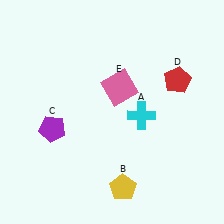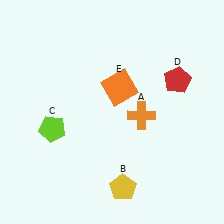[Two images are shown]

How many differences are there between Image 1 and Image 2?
There are 3 differences between the two images.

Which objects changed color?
A changed from cyan to orange. C changed from purple to lime. E changed from pink to orange.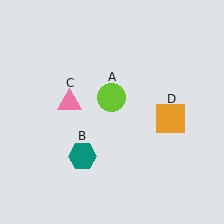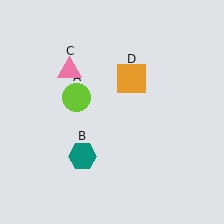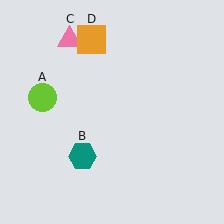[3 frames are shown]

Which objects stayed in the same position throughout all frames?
Teal hexagon (object B) remained stationary.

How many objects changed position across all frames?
3 objects changed position: lime circle (object A), pink triangle (object C), orange square (object D).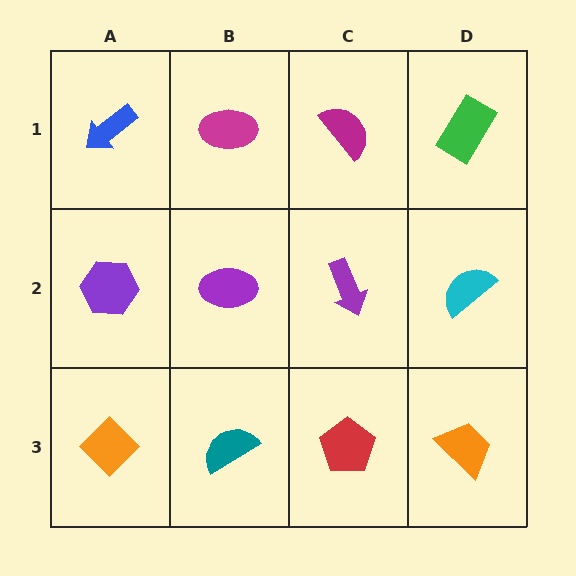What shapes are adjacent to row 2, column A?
A blue arrow (row 1, column A), an orange diamond (row 3, column A), a purple ellipse (row 2, column B).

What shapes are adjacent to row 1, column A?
A purple hexagon (row 2, column A), a magenta ellipse (row 1, column B).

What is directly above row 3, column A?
A purple hexagon.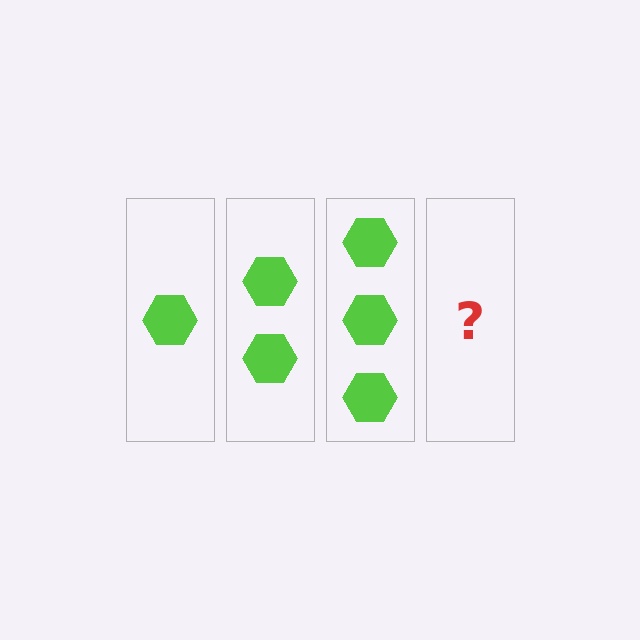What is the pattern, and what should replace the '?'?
The pattern is that each step adds one more hexagon. The '?' should be 4 hexagons.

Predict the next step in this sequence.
The next step is 4 hexagons.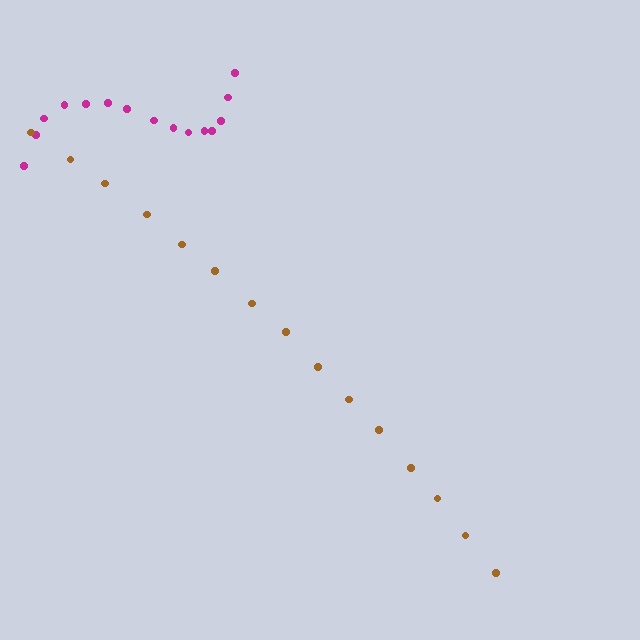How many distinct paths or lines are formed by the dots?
There are 2 distinct paths.